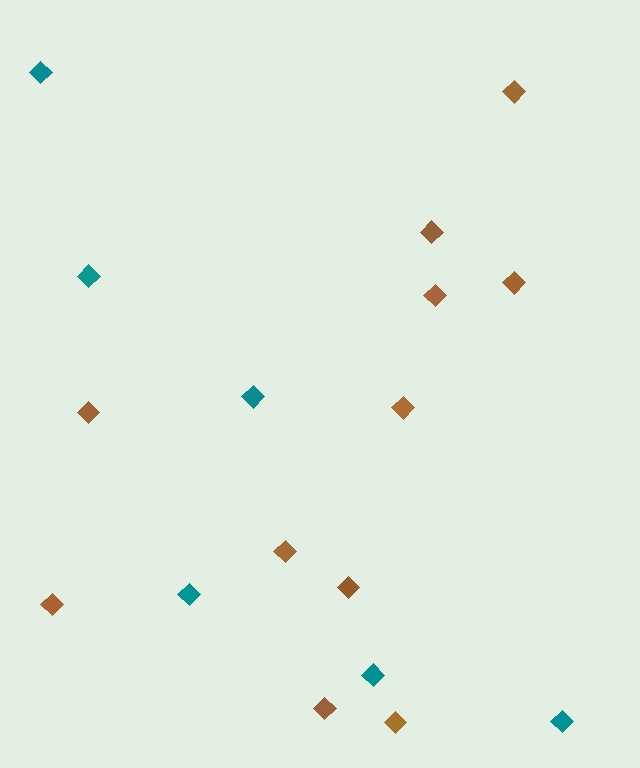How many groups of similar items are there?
There are 2 groups: one group of brown diamonds (11) and one group of teal diamonds (6).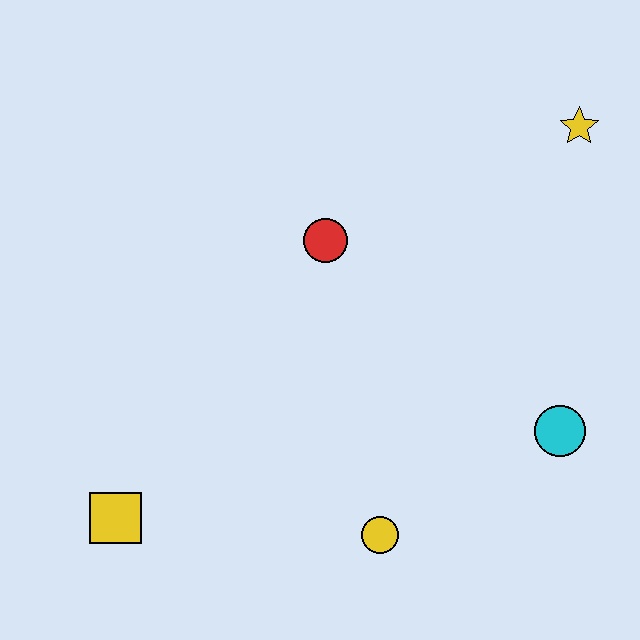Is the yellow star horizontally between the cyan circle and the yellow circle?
No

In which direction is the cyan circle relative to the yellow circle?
The cyan circle is to the right of the yellow circle.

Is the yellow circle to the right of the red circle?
Yes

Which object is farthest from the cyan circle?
The yellow square is farthest from the cyan circle.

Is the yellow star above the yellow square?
Yes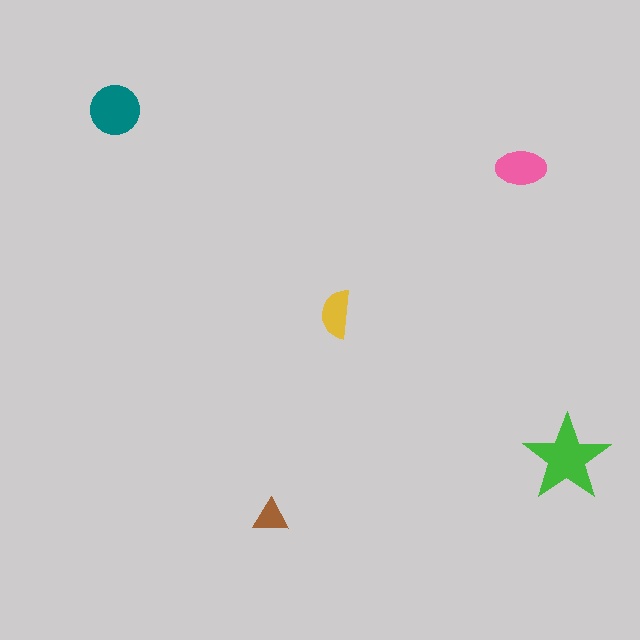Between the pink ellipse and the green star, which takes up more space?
The green star.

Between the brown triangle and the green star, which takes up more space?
The green star.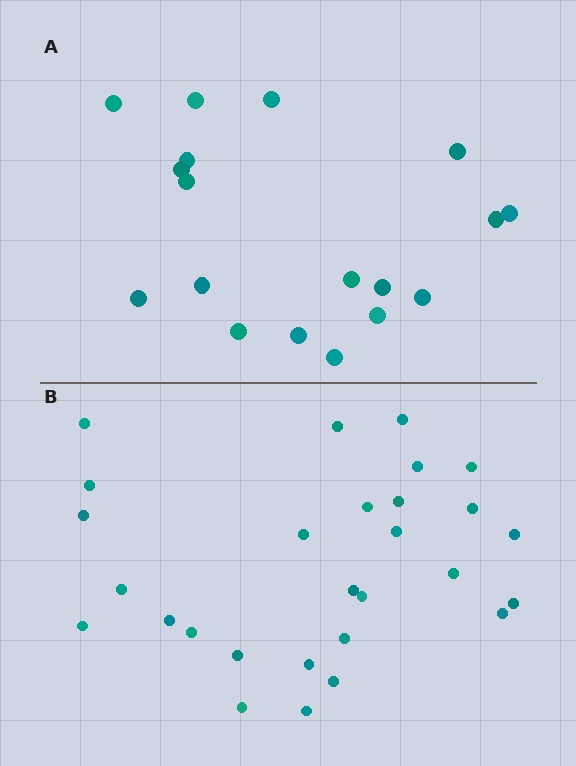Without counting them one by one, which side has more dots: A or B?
Region B (the bottom region) has more dots.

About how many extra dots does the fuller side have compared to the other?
Region B has roughly 10 or so more dots than region A.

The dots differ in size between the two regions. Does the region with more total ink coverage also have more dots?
No. Region A has more total ink coverage because its dots are larger, but region B actually contains more individual dots. Total area can be misleading — the number of items is what matters here.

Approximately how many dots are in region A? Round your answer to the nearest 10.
About 20 dots. (The exact count is 18, which rounds to 20.)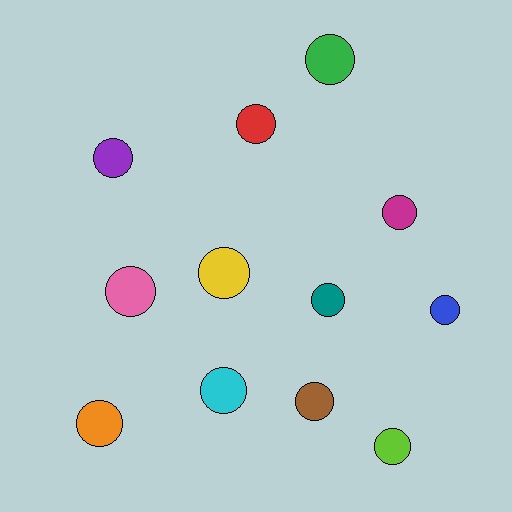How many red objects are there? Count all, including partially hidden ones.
There is 1 red object.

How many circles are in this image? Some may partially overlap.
There are 12 circles.